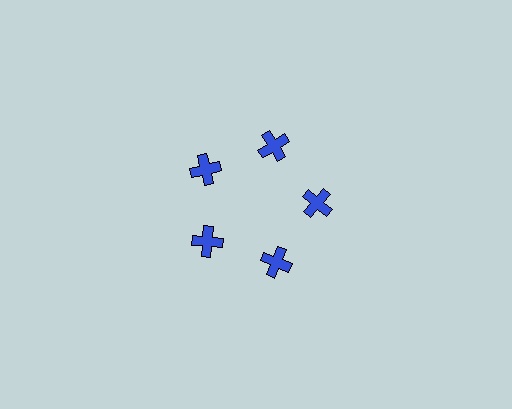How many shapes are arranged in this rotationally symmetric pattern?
There are 5 shapes, arranged in 5 groups of 1.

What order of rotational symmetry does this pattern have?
This pattern has 5-fold rotational symmetry.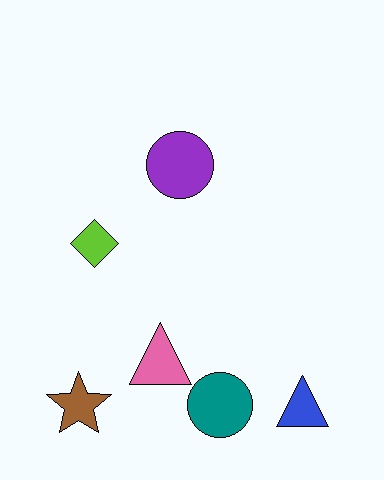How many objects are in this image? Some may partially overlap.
There are 6 objects.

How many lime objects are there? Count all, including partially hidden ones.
There is 1 lime object.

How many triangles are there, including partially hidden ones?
There are 2 triangles.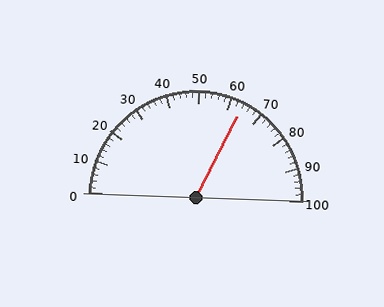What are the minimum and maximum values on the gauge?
The gauge ranges from 0 to 100.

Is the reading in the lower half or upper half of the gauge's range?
The reading is in the upper half of the range (0 to 100).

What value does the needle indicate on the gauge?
The needle indicates approximately 64.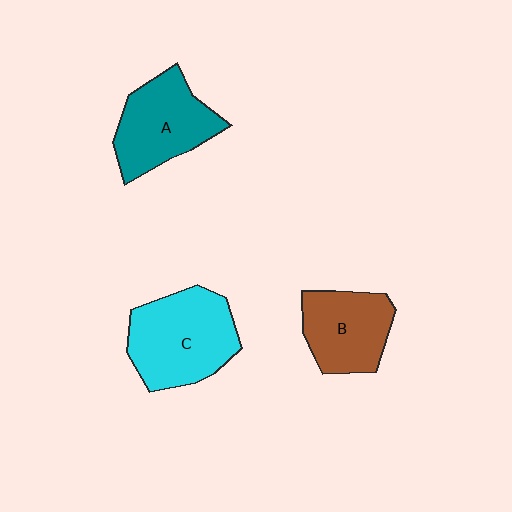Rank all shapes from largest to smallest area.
From largest to smallest: C (cyan), A (teal), B (brown).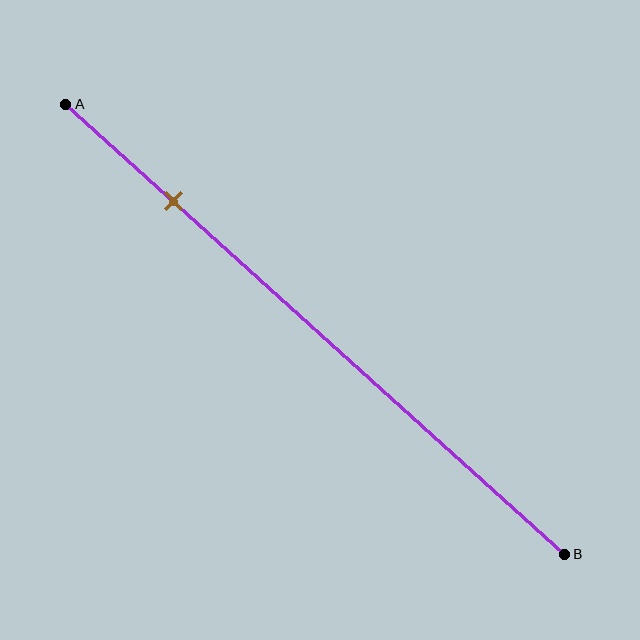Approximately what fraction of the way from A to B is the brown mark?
The brown mark is approximately 20% of the way from A to B.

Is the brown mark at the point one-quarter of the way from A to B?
No, the mark is at about 20% from A, not at the 25% one-quarter point.